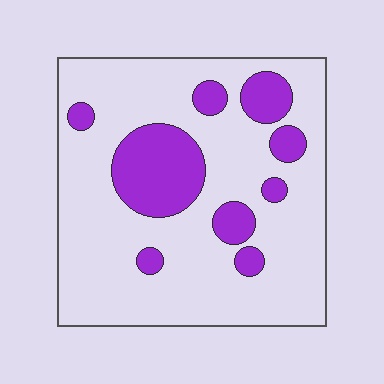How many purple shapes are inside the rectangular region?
9.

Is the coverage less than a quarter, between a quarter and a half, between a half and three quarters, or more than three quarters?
Less than a quarter.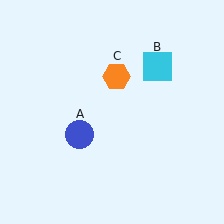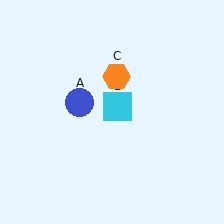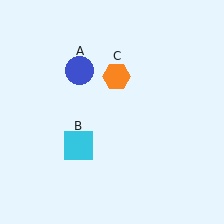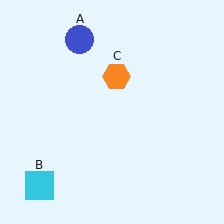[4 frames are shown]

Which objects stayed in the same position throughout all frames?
Orange hexagon (object C) remained stationary.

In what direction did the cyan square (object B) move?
The cyan square (object B) moved down and to the left.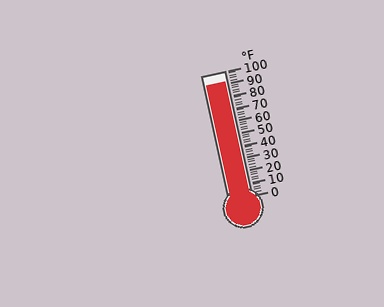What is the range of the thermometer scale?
The thermometer scale ranges from 0°F to 100°F.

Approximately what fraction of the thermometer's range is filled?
The thermometer is filled to approximately 90% of its range.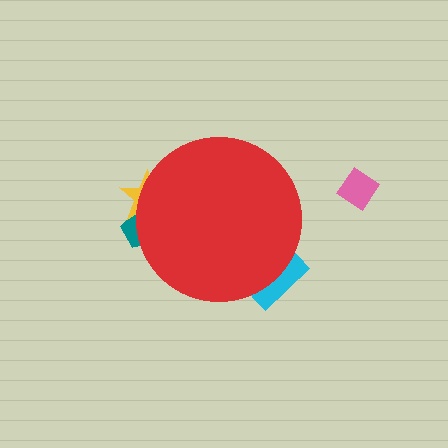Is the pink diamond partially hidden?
No, the pink diamond is fully visible.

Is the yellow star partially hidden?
Yes, the yellow star is partially hidden behind the red circle.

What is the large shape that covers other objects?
A red circle.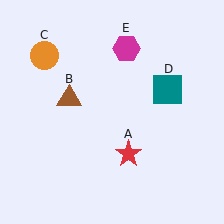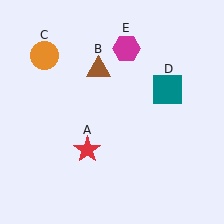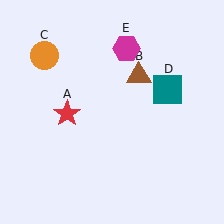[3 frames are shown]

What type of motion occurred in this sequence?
The red star (object A), brown triangle (object B) rotated clockwise around the center of the scene.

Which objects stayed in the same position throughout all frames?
Orange circle (object C) and teal square (object D) and magenta hexagon (object E) remained stationary.